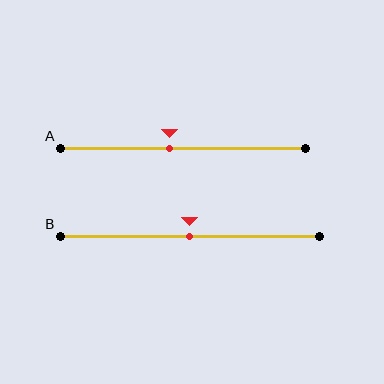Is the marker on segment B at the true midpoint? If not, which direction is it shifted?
Yes, the marker on segment B is at the true midpoint.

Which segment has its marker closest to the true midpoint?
Segment B has its marker closest to the true midpoint.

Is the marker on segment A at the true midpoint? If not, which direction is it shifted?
No, the marker on segment A is shifted to the left by about 5% of the segment length.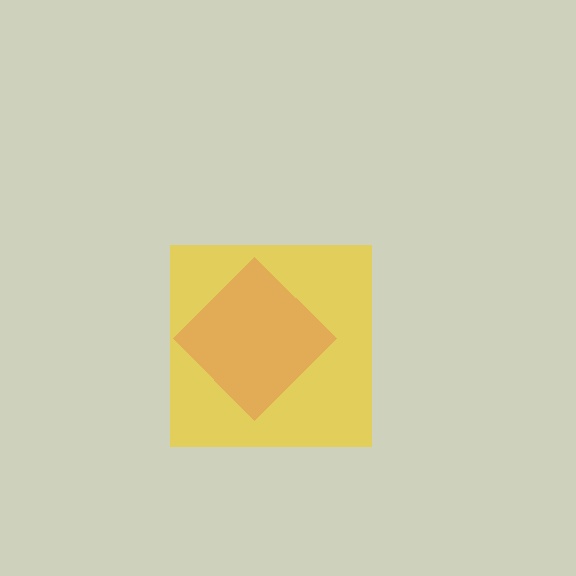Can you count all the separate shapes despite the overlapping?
Yes, there are 2 separate shapes.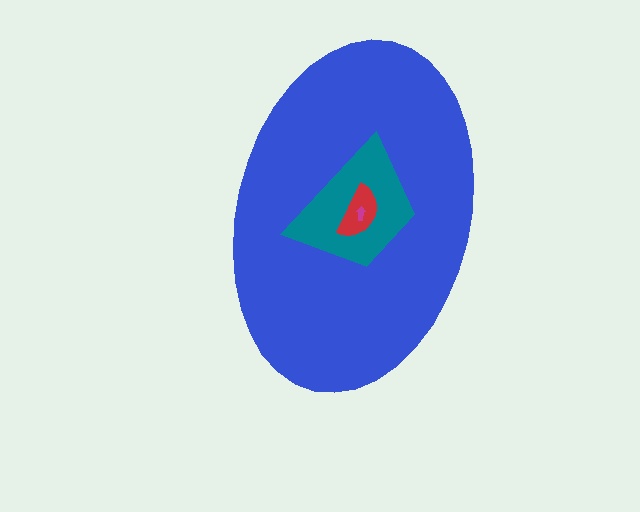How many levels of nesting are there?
4.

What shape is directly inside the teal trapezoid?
The red semicircle.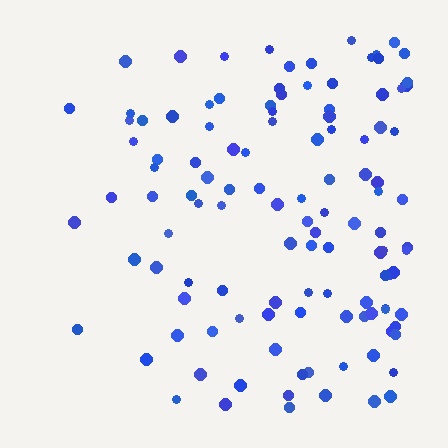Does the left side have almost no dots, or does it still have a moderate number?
Still a moderate number, just noticeably fewer than the right.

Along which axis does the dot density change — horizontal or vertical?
Horizontal.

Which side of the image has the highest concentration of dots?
The right.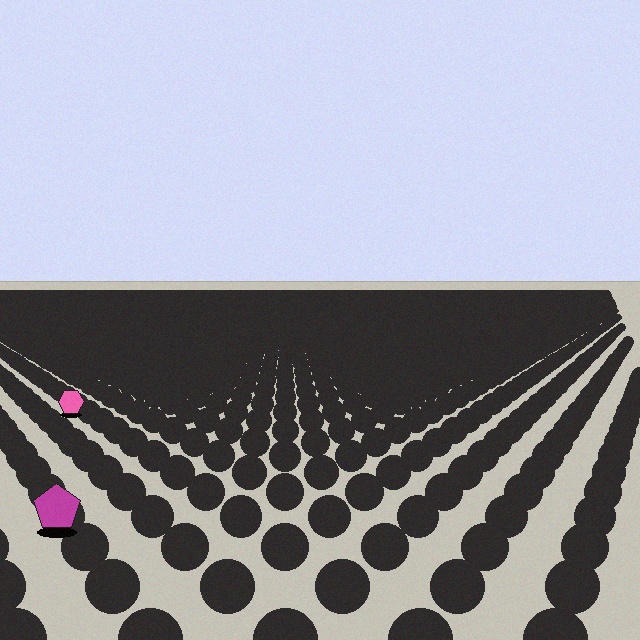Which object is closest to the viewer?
The magenta pentagon is closest. The texture marks near it are larger and more spread out.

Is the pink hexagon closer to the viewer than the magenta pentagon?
No. The magenta pentagon is closer — you can tell from the texture gradient: the ground texture is coarser near it.